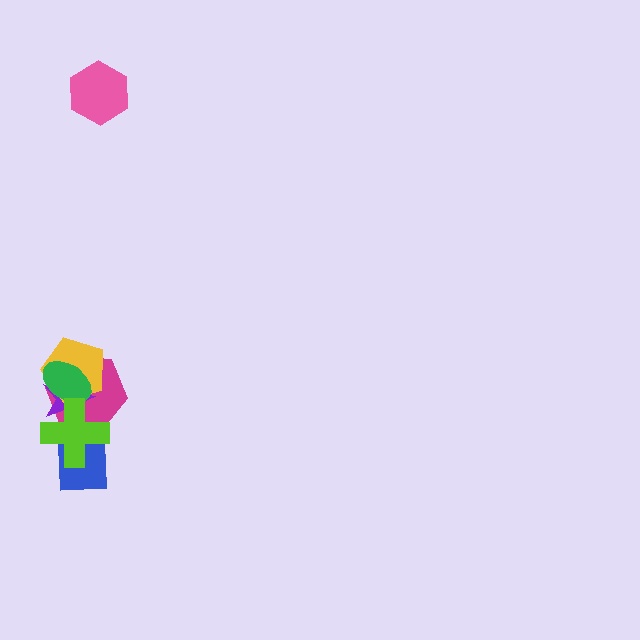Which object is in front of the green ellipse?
The lime cross is in front of the green ellipse.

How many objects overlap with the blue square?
1 object overlaps with the blue square.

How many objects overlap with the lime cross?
4 objects overlap with the lime cross.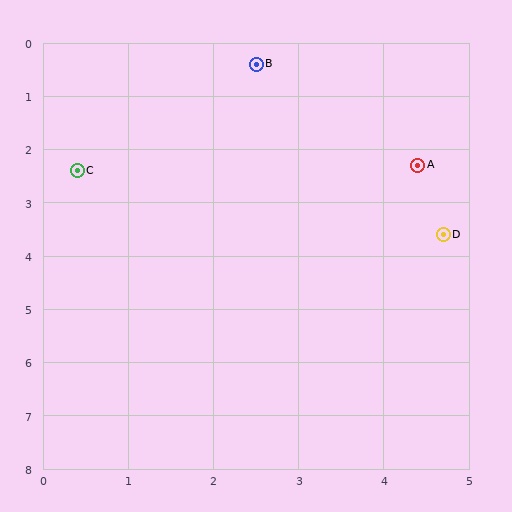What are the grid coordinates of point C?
Point C is at approximately (0.4, 2.4).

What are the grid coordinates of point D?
Point D is at approximately (4.7, 3.6).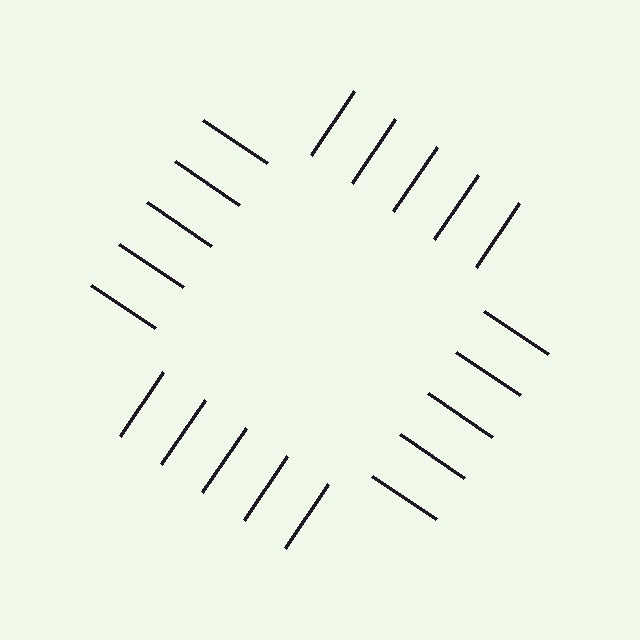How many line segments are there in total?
20 — 5 along each of the 4 edges.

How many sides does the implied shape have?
4 sides — the line-ends trace a square.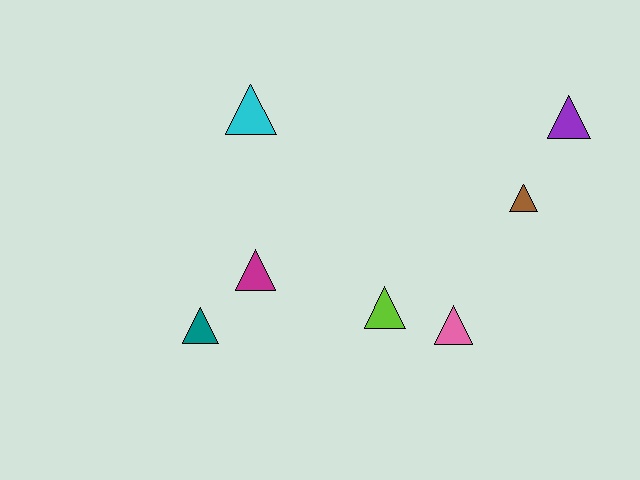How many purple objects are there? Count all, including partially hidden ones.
There is 1 purple object.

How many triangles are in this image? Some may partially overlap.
There are 7 triangles.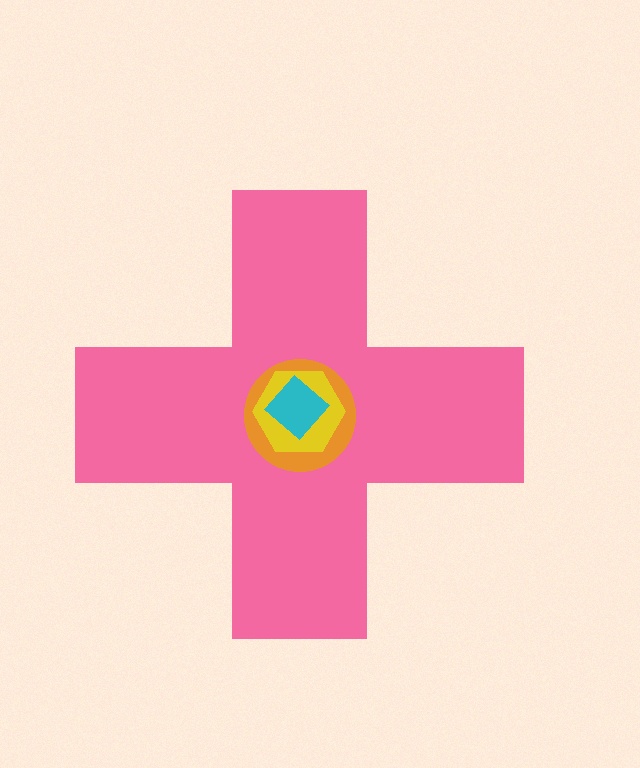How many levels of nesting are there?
4.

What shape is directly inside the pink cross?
The orange circle.